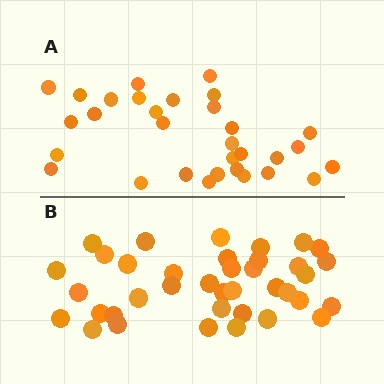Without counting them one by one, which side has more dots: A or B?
Region B (the bottom region) has more dots.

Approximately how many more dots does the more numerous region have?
Region B has roughly 8 or so more dots than region A.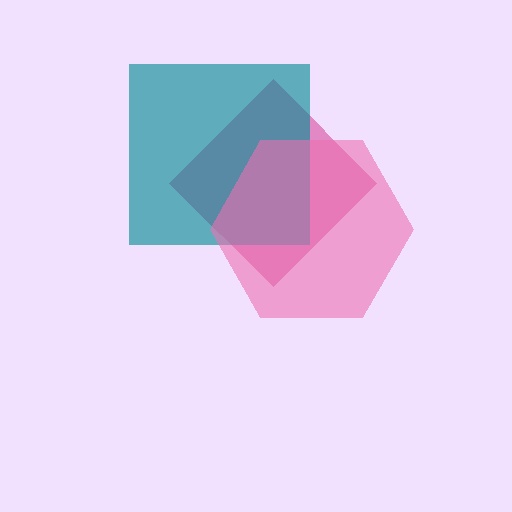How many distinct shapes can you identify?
There are 3 distinct shapes: a magenta diamond, a teal square, a pink hexagon.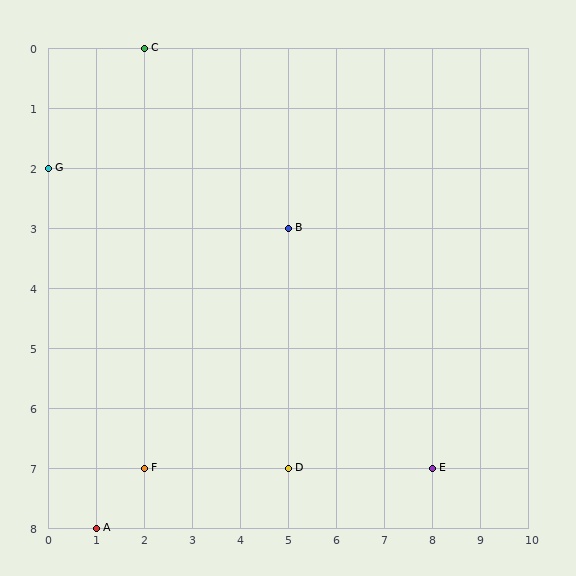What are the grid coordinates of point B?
Point B is at grid coordinates (5, 3).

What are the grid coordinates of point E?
Point E is at grid coordinates (8, 7).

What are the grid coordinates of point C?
Point C is at grid coordinates (2, 0).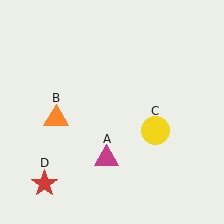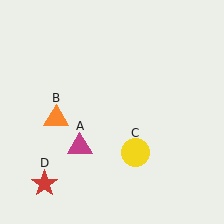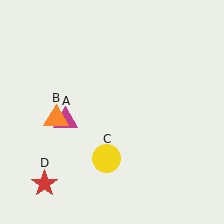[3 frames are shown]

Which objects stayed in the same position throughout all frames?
Orange triangle (object B) and red star (object D) remained stationary.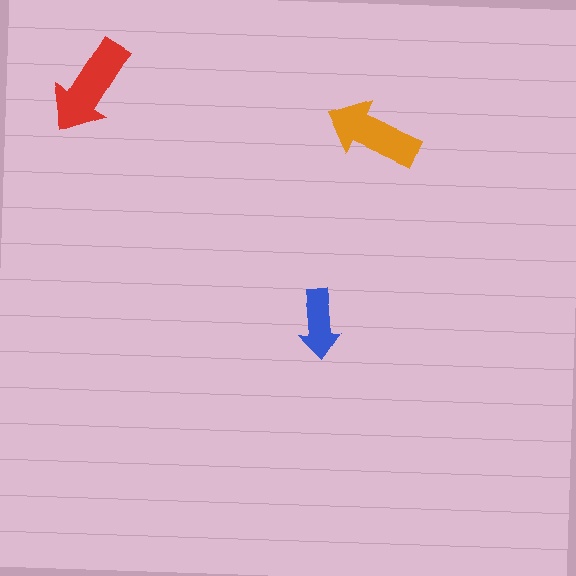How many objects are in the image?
There are 3 objects in the image.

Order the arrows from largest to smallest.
the red one, the orange one, the blue one.